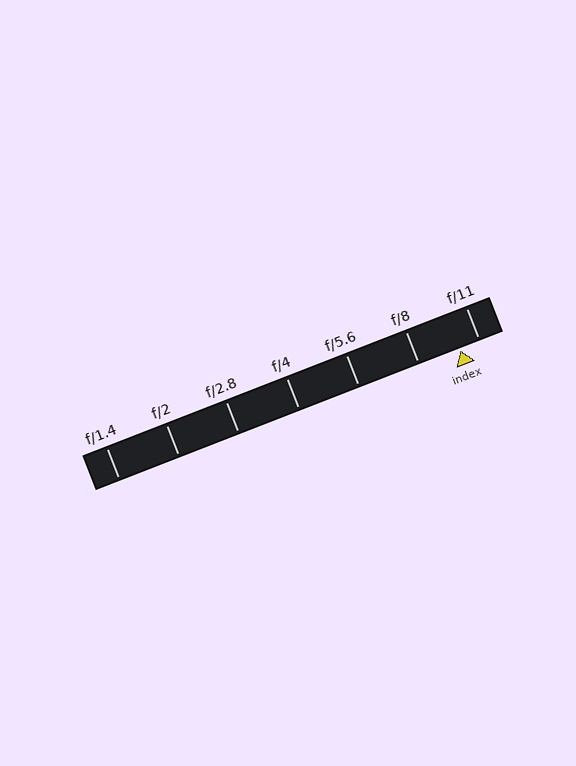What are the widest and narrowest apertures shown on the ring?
The widest aperture shown is f/1.4 and the narrowest is f/11.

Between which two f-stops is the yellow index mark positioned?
The index mark is between f/8 and f/11.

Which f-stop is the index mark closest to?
The index mark is closest to f/11.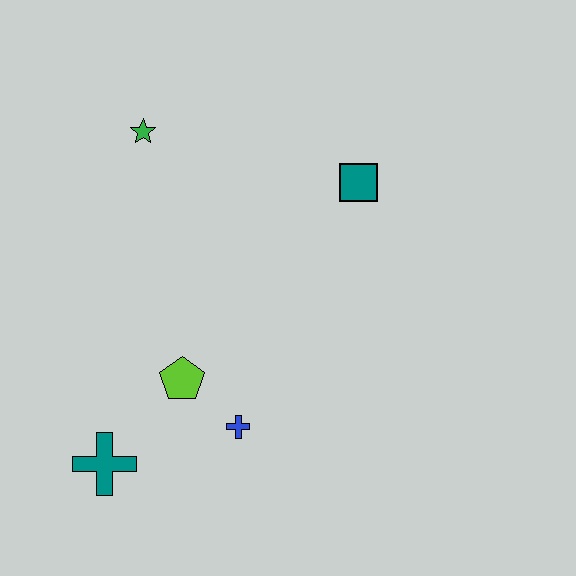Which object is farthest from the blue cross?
The green star is farthest from the blue cross.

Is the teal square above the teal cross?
Yes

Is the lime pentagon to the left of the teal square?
Yes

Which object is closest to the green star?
The teal square is closest to the green star.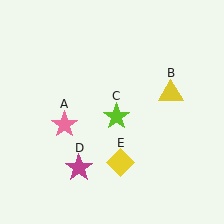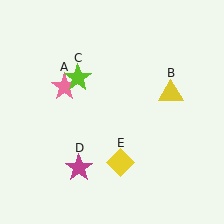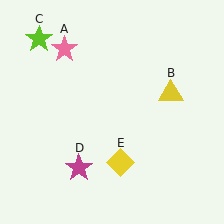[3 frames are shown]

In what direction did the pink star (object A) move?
The pink star (object A) moved up.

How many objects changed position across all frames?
2 objects changed position: pink star (object A), lime star (object C).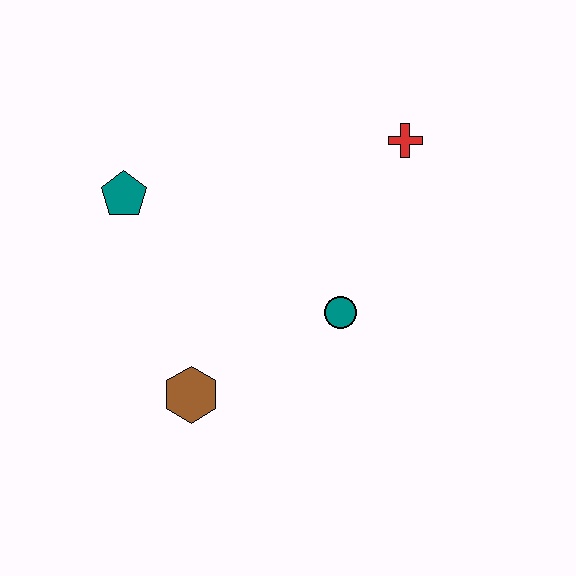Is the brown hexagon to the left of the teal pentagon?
No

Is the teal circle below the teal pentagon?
Yes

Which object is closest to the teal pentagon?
The brown hexagon is closest to the teal pentagon.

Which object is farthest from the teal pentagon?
The red cross is farthest from the teal pentagon.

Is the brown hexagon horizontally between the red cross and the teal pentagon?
Yes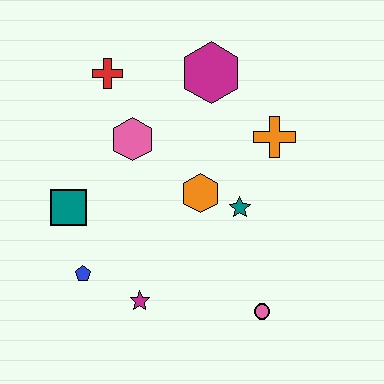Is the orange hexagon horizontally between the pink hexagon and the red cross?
No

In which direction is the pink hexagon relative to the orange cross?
The pink hexagon is to the left of the orange cross.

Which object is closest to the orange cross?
The teal star is closest to the orange cross.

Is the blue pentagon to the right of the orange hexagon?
No